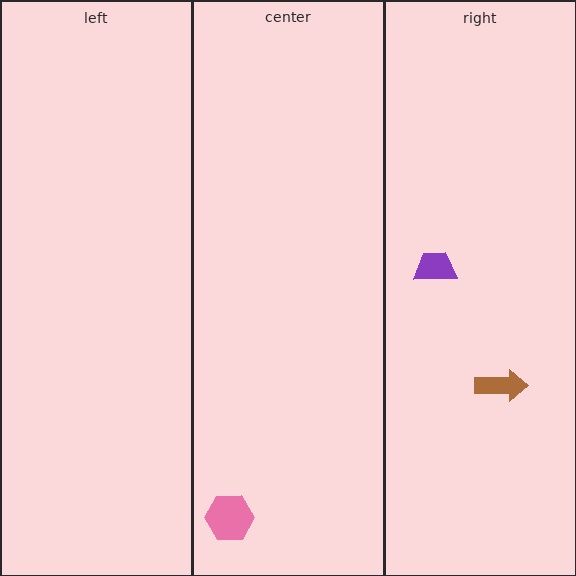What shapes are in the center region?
The pink hexagon.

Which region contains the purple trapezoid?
The right region.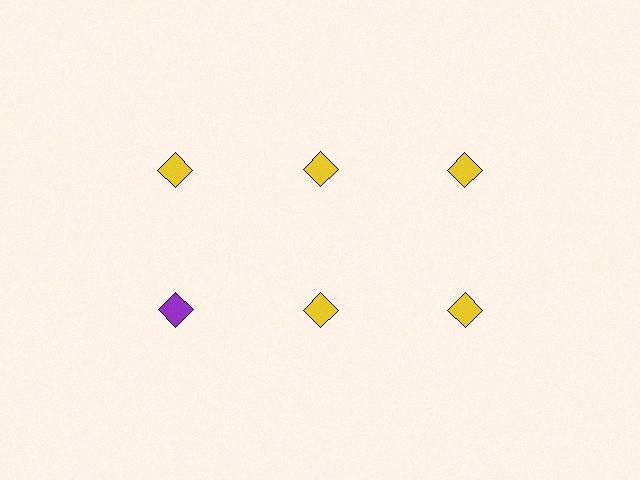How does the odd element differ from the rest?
It has a different color: purple instead of yellow.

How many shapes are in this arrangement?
There are 6 shapes arranged in a grid pattern.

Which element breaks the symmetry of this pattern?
The purple diamond in the second row, leftmost column breaks the symmetry. All other shapes are yellow diamonds.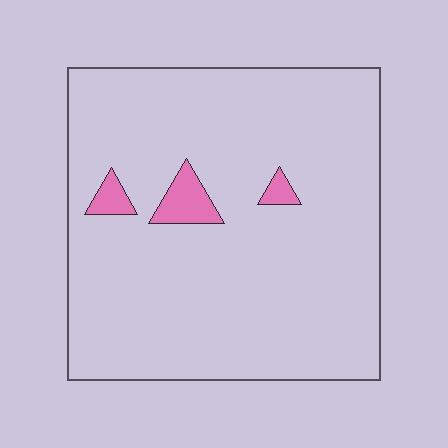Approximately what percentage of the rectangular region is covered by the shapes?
Approximately 5%.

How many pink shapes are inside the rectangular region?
3.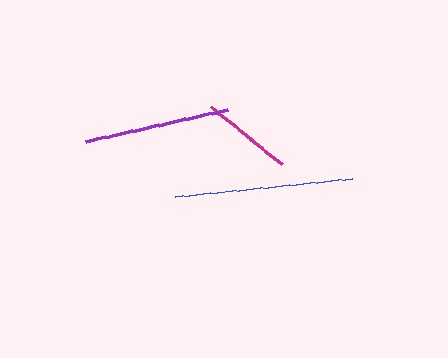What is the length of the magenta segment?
The magenta segment is approximately 91 pixels long.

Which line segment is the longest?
The blue line is the longest at approximately 178 pixels.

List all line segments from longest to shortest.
From longest to shortest: blue, purple, magenta.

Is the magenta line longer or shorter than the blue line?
The blue line is longer than the magenta line.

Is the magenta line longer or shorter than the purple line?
The purple line is longer than the magenta line.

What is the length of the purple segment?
The purple segment is approximately 145 pixels long.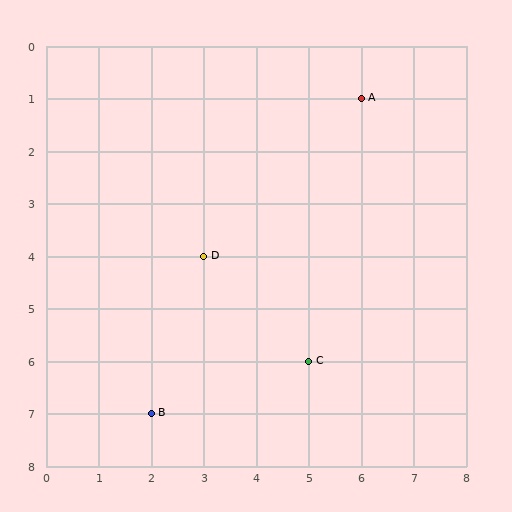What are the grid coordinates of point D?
Point D is at grid coordinates (3, 4).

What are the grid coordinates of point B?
Point B is at grid coordinates (2, 7).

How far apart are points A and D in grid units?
Points A and D are 3 columns and 3 rows apart (about 4.2 grid units diagonally).